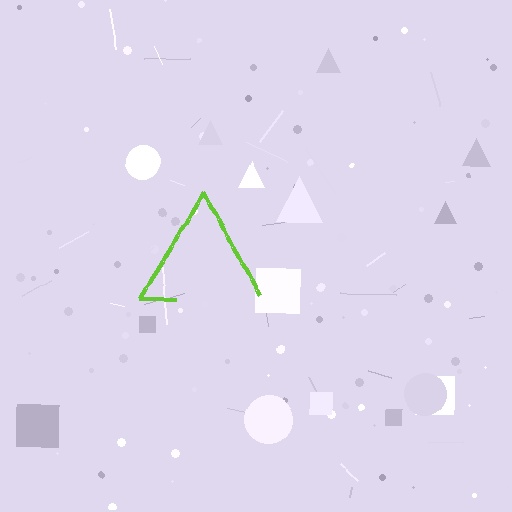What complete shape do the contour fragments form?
The contour fragments form a triangle.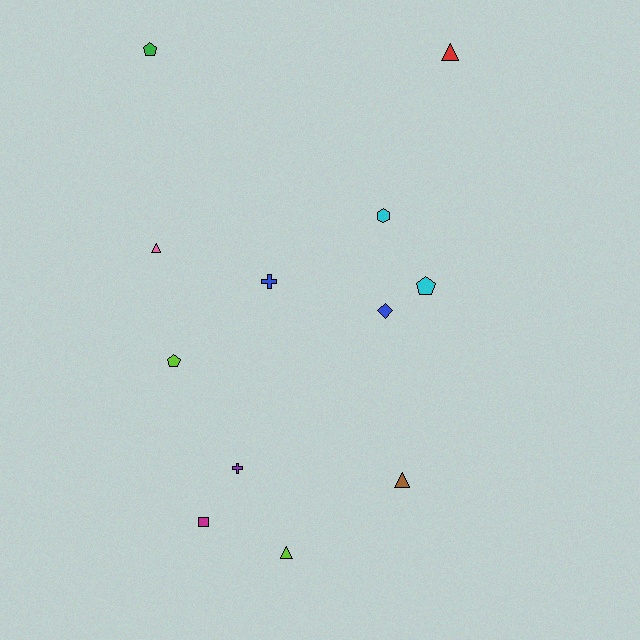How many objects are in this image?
There are 12 objects.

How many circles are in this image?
There are no circles.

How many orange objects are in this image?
There are no orange objects.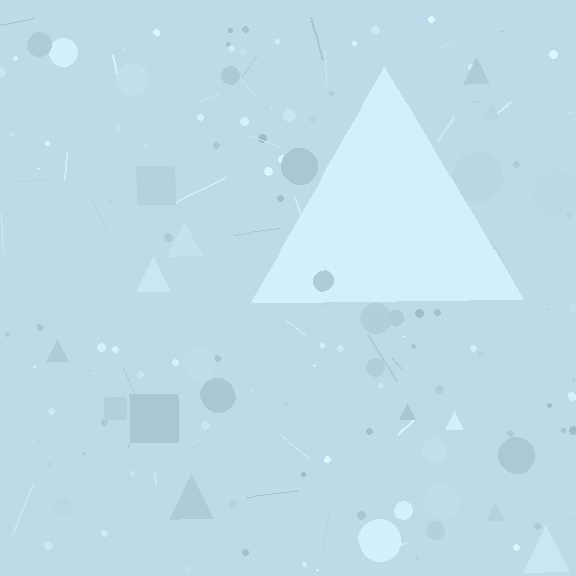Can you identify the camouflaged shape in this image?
The camouflaged shape is a triangle.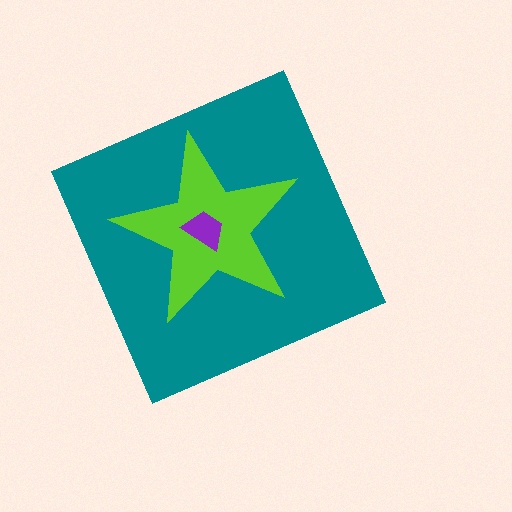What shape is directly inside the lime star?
The purple trapezoid.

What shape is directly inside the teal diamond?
The lime star.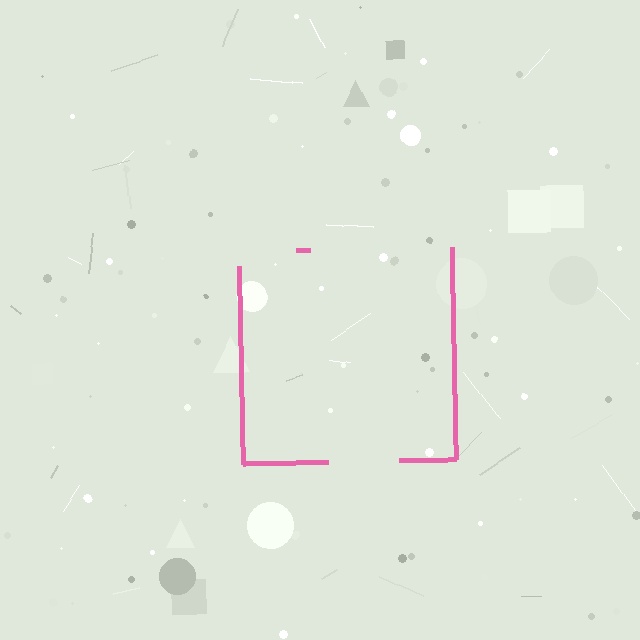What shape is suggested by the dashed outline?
The dashed outline suggests a square.